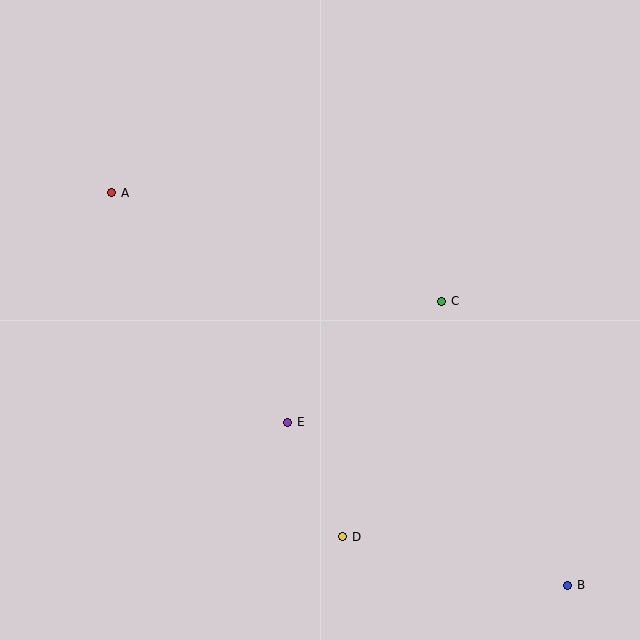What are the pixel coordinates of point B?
Point B is at (568, 585).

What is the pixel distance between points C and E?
The distance between C and E is 196 pixels.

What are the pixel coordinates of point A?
Point A is at (112, 193).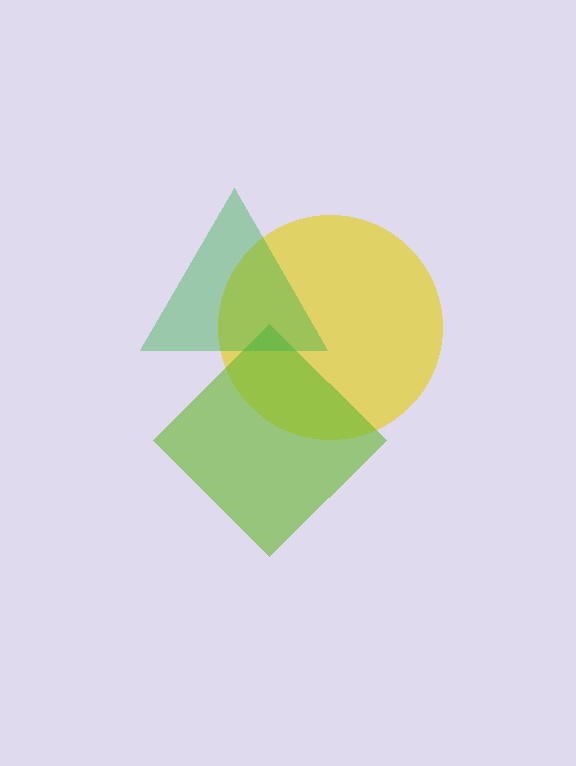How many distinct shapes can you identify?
There are 3 distinct shapes: a yellow circle, a lime diamond, a green triangle.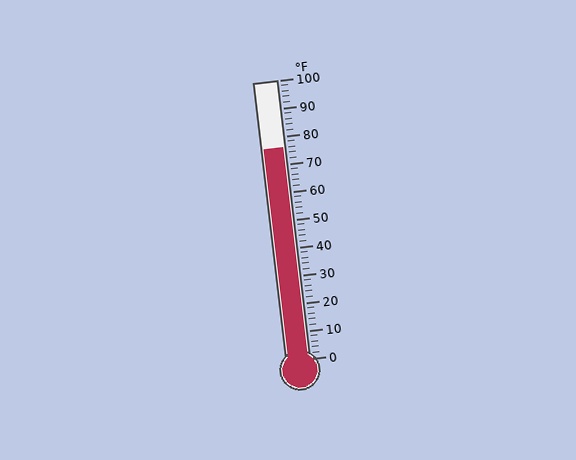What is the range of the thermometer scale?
The thermometer scale ranges from 0°F to 100°F.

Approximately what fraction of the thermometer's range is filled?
The thermometer is filled to approximately 75% of its range.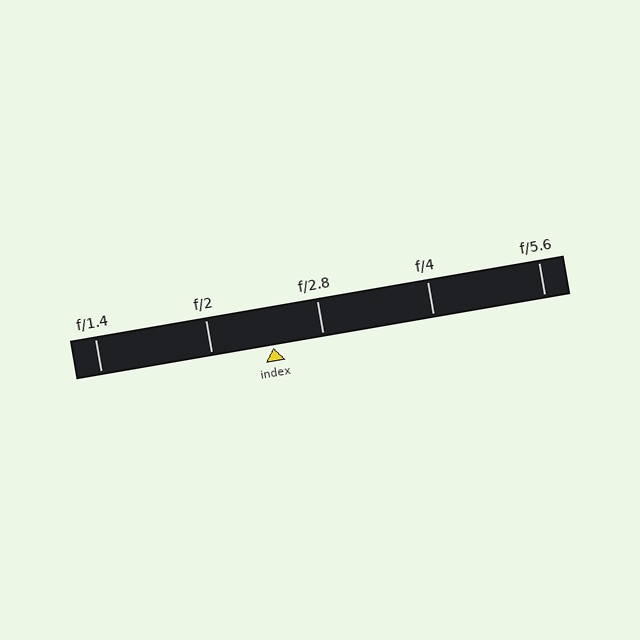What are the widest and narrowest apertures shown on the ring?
The widest aperture shown is f/1.4 and the narrowest is f/5.6.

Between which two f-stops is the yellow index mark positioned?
The index mark is between f/2 and f/2.8.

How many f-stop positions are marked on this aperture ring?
There are 5 f-stop positions marked.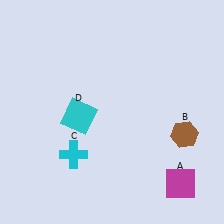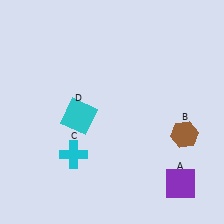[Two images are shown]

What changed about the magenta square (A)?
In Image 1, A is magenta. In Image 2, it changed to purple.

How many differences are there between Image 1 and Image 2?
There is 1 difference between the two images.